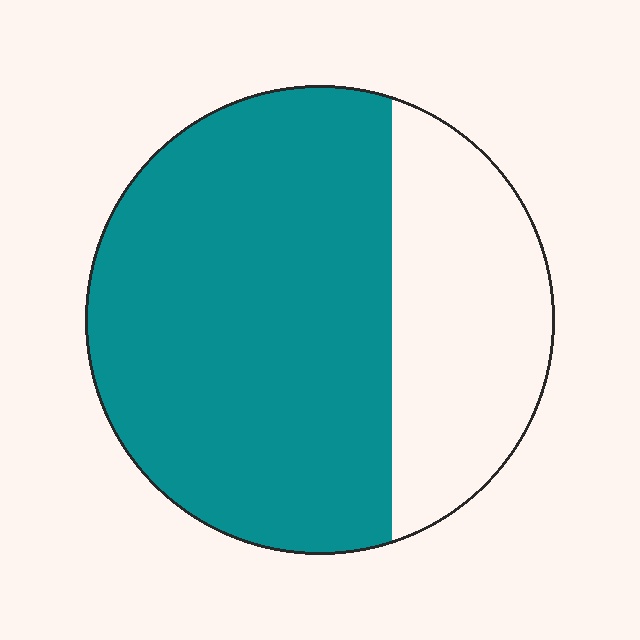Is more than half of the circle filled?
Yes.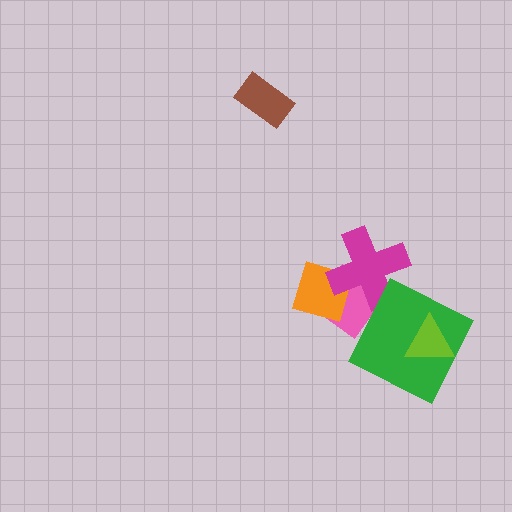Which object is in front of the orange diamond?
The magenta cross is in front of the orange diamond.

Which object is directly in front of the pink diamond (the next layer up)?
The orange diamond is directly in front of the pink diamond.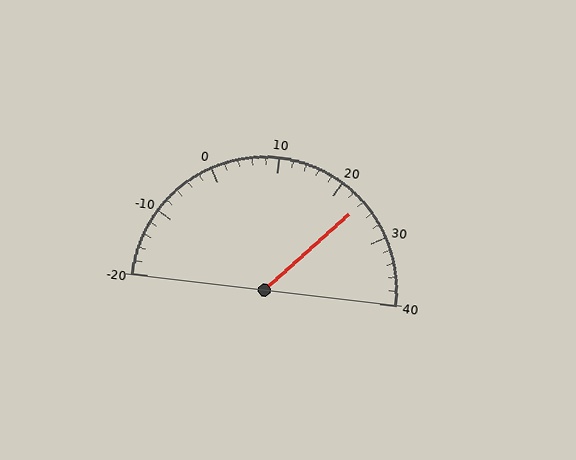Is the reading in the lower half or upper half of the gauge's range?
The reading is in the upper half of the range (-20 to 40).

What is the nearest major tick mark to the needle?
The nearest major tick mark is 20.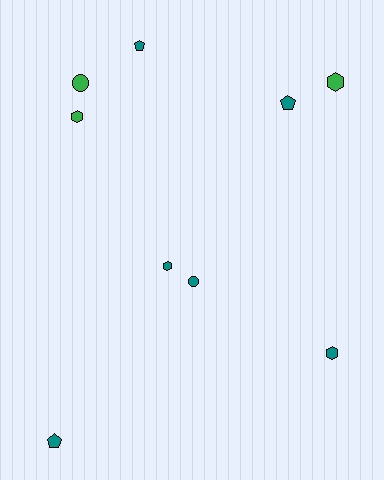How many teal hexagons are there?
There are 2 teal hexagons.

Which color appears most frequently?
Teal, with 6 objects.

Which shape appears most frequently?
Hexagon, with 4 objects.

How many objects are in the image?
There are 9 objects.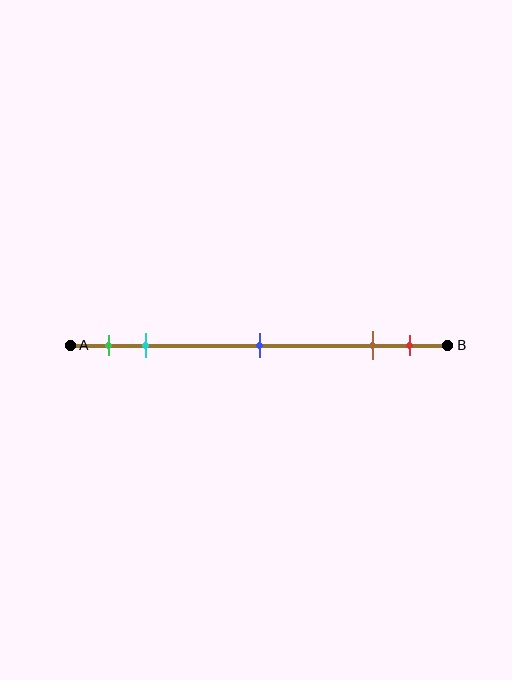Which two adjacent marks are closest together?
The brown and red marks are the closest adjacent pair.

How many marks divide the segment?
There are 5 marks dividing the segment.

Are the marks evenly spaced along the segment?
No, the marks are not evenly spaced.